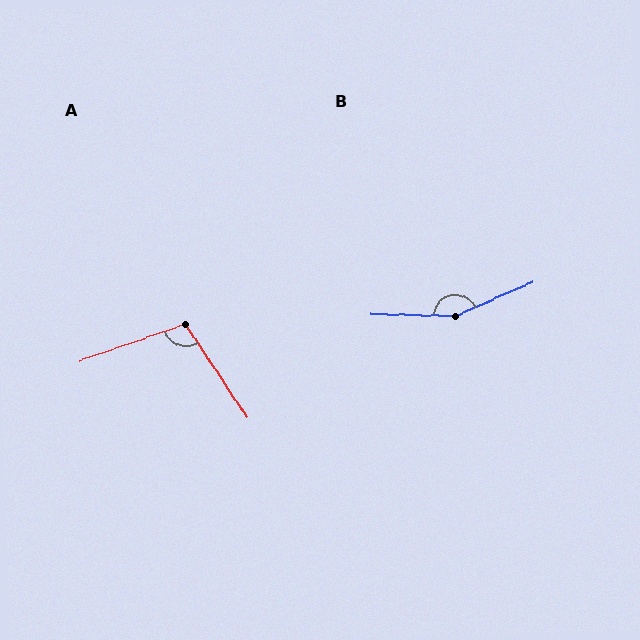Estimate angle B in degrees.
Approximately 155 degrees.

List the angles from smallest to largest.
A (104°), B (155°).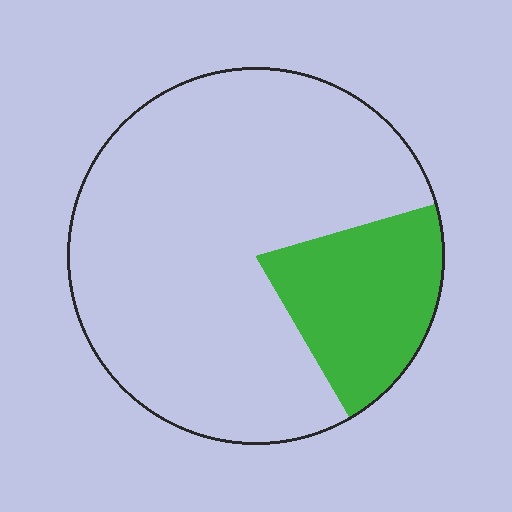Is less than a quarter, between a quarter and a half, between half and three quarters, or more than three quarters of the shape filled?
Less than a quarter.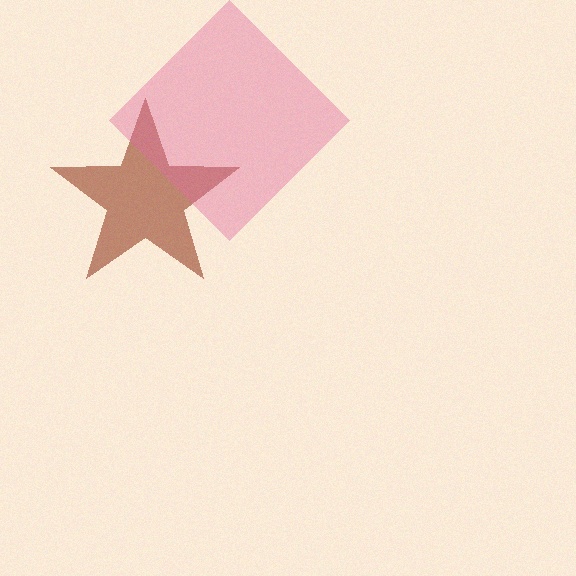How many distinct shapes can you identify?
There are 2 distinct shapes: a brown star, a pink diamond.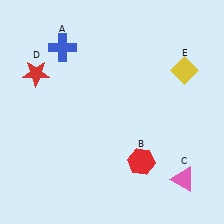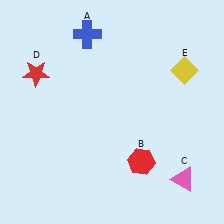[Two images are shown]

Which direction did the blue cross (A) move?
The blue cross (A) moved right.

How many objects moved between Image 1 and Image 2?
1 object moved between the two images.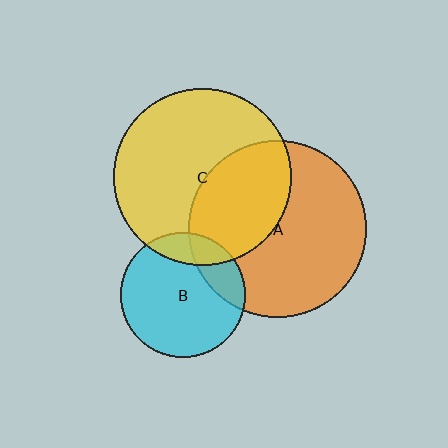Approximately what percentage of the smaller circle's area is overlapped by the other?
Approximately 15%.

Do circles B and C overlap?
Yes.